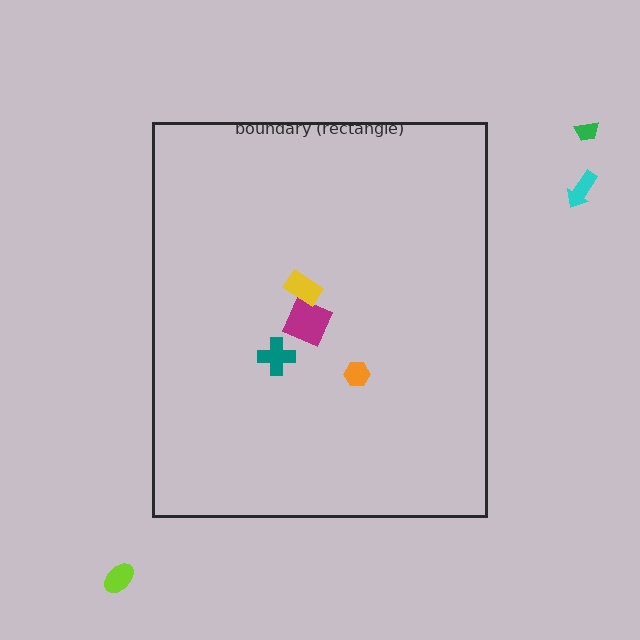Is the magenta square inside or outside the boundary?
Inside.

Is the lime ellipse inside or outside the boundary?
Outside.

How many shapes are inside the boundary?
4 inside, 3 outside.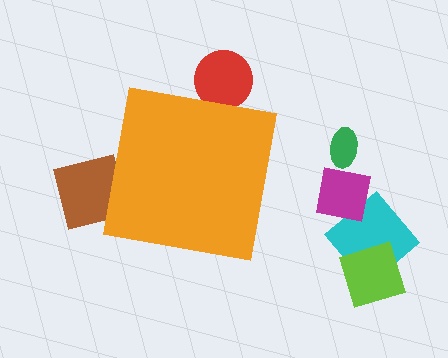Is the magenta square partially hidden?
No, the magenta square is fully visible.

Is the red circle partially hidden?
Yes, the red circle is partially hidden behind the orange square.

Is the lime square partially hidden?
No, the lime square is fully visible.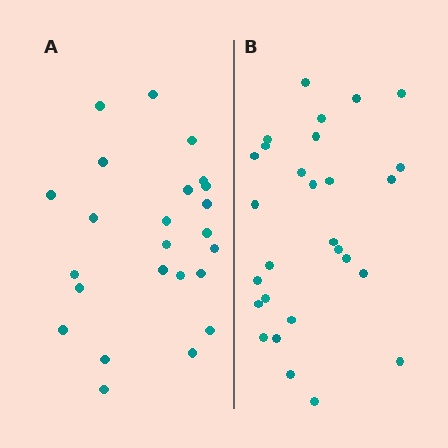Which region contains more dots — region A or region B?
Region B (the right region) has more dots.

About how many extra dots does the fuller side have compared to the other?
Region B has about 4 more dots than region A.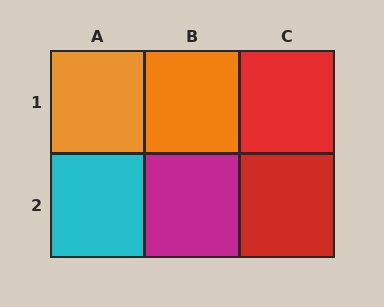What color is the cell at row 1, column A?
Orange.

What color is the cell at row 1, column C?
Red.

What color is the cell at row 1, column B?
Orange.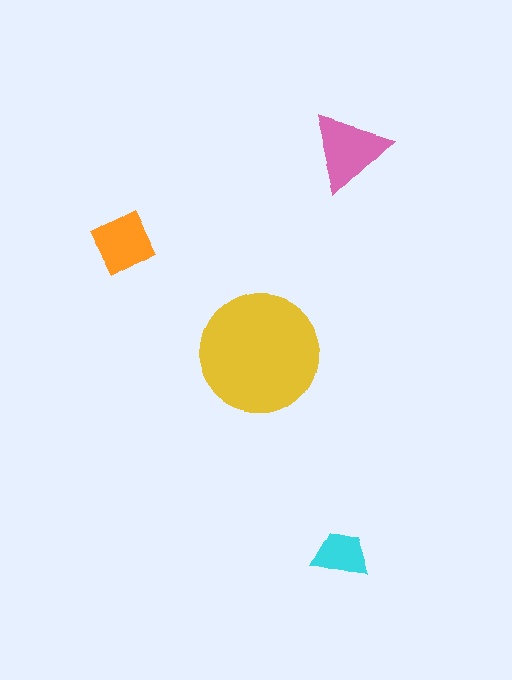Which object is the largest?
The yellow circle.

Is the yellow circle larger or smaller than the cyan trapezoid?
Larger.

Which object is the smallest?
The cyan trapezoid.